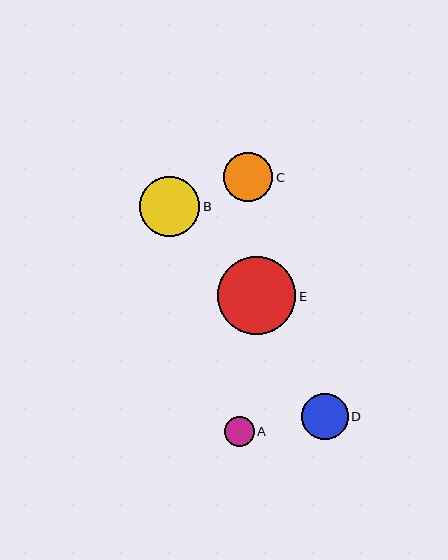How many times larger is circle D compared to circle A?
Circle D is approximately 1.5 times the size of circle A.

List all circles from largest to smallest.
From largest to smallest: E, B, C, D, A.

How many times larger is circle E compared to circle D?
Circle E is approximately 1.7 times the size of circle D.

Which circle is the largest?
Circle E is the largest with a size of approximately 78 pixels.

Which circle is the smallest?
Circle A is the smallest with a size of approximately 30 pixels.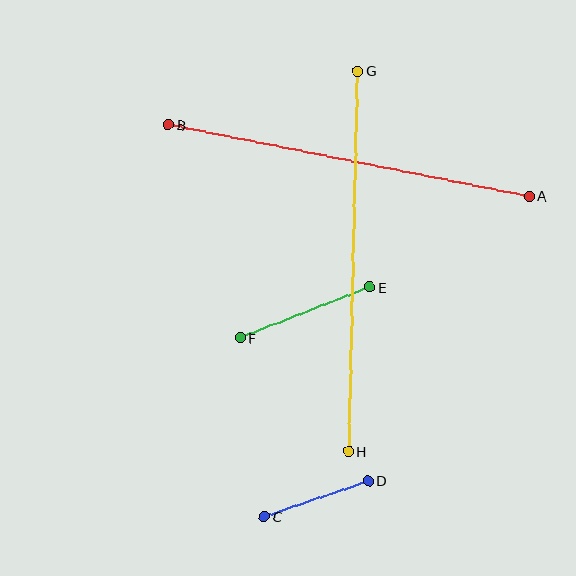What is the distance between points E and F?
The distance is approximately 139 pixels.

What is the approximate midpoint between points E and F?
The midpoint is at approximately (305, 312) pixels.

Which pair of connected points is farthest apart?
Points G and H are farthest apart.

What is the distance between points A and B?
The distance is approximately 368 pixels.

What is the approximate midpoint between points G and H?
The midpoint is at approximately (353, 261) pixels.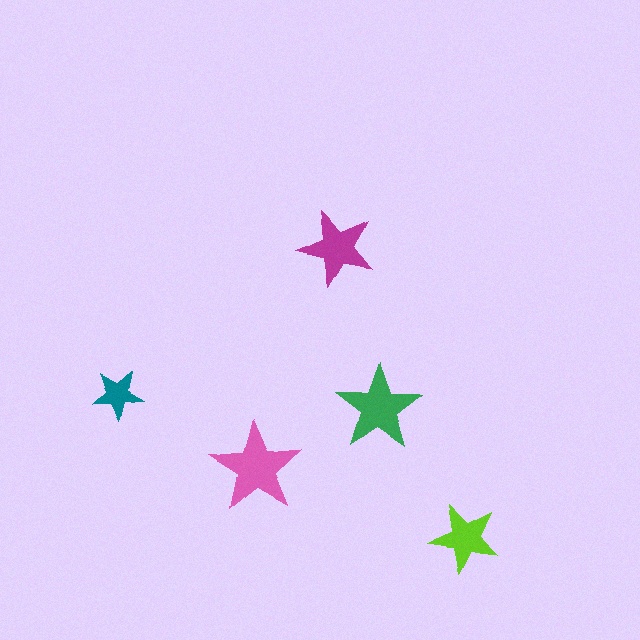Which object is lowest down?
The lime star is bottommost.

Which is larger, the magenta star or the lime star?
The magenta one.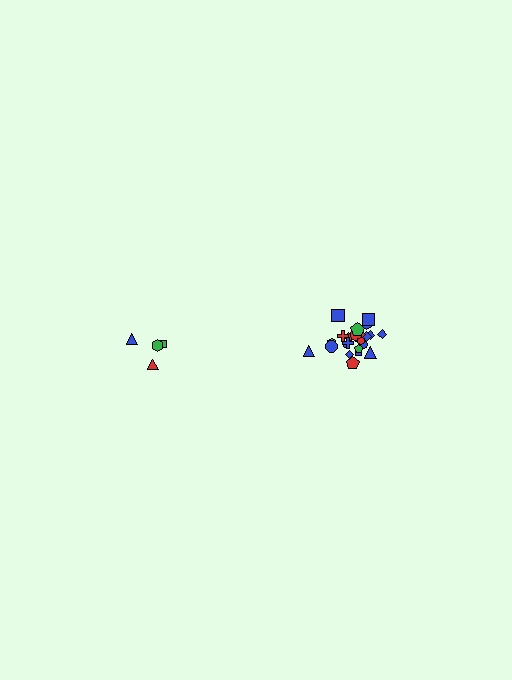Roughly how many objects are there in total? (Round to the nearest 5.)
Roughly 30 objects in total.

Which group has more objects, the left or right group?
The right group.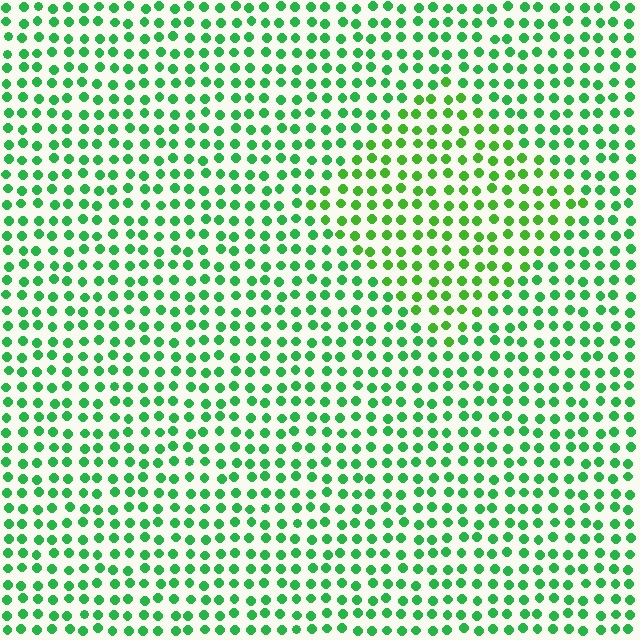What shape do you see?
I see a diamond.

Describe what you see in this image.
The image is filled with small green elements in a uniform arrangement. A diamond-shaped region is visible where the elements are tinted to a slightly different hue, forming a subtle color boundary.